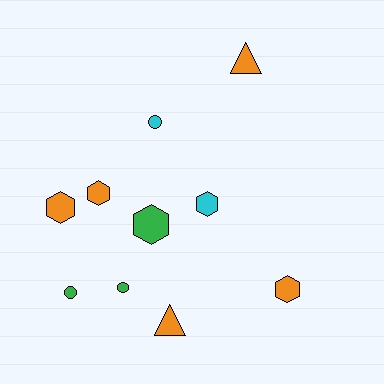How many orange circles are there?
There are no orange circles.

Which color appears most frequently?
Orange, with 5 objects.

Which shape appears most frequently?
Hexagon, with 5 objects.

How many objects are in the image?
There are 10 objects.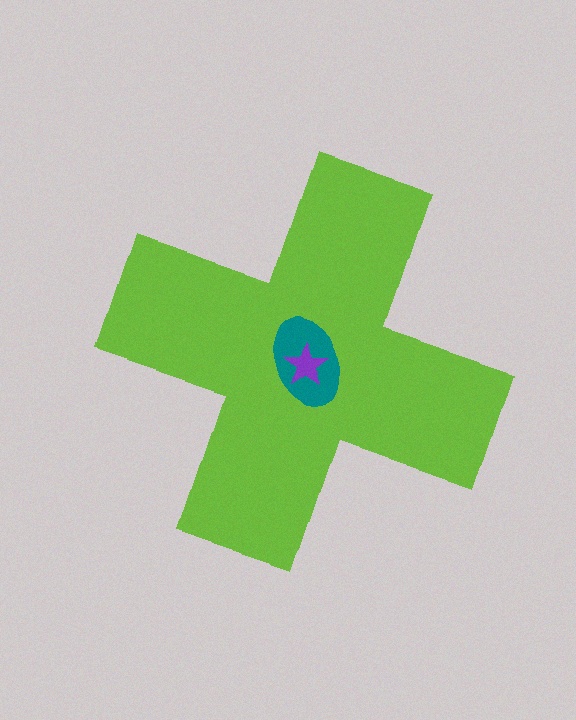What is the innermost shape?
The purple star.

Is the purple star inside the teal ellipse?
Yes.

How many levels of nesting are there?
3.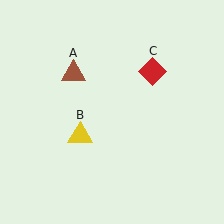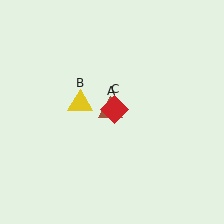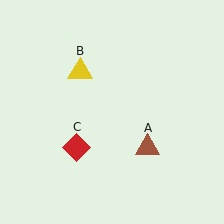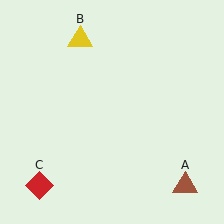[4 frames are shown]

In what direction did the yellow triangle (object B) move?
The yellow triangle (object B) moved up.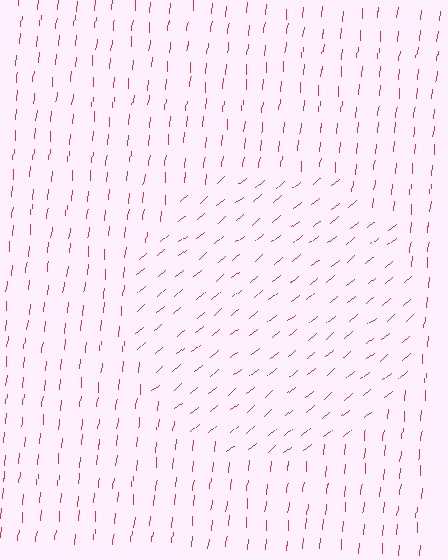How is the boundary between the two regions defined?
The boundary is defined purely by a change in line orientation (approximately 45 degrees difference). All lines are the same color and thickness.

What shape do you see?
I see a circle.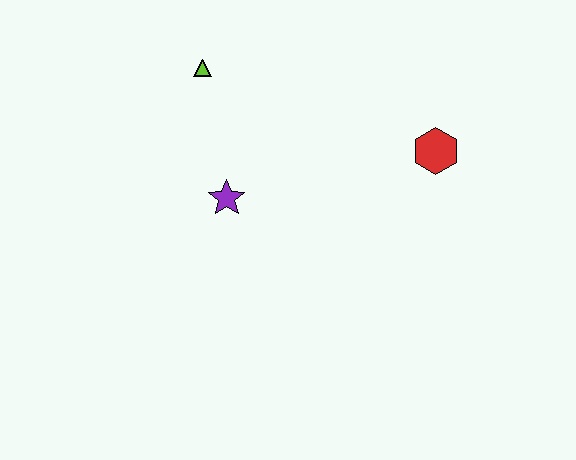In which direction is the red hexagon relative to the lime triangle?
The red hexagon is to the right of the lime triangle.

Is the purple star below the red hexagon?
Yes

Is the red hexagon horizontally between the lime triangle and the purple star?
No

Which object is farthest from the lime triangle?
The red hexagon is farthest from the lime triangle.